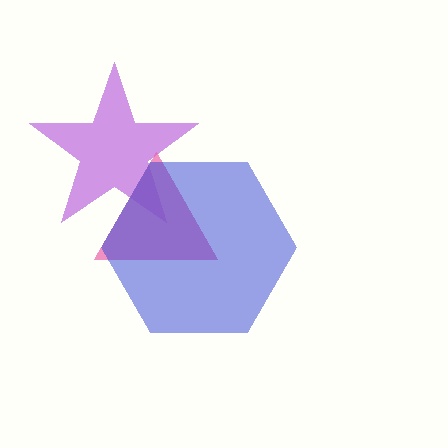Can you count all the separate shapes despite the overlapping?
Yes, there are 3 separate shapes.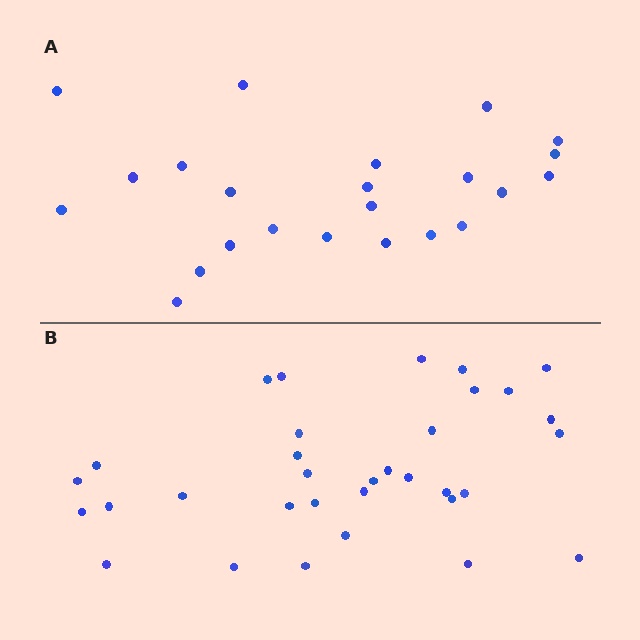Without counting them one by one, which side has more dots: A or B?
Region B (the bottom region) has more dots.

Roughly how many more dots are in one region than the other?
Region B has roughly 10 or so more dots than region A.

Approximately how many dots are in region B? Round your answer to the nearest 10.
About 30 dots. (The exact count is 33, which rounds to 30.)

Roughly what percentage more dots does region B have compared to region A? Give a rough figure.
About 45% more.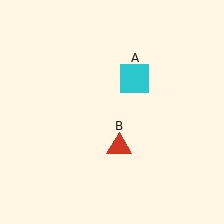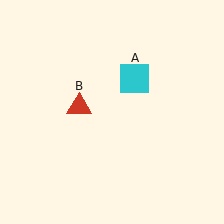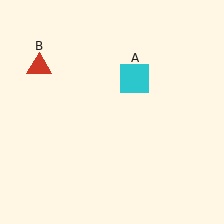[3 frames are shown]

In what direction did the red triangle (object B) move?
The red triangle (object B) moved up and to the left.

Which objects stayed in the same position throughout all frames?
Cyan square (object A) remained stationary.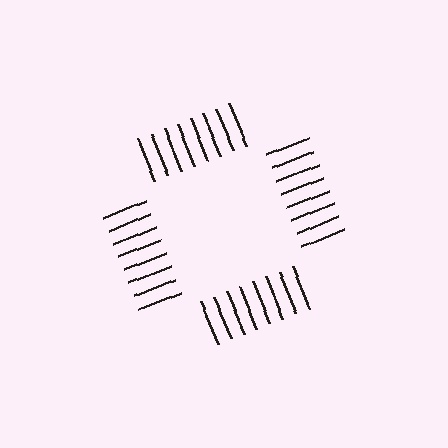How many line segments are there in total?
32 — 8 along each of the 4 edges.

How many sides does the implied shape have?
4 sides — the line-ends trace a square.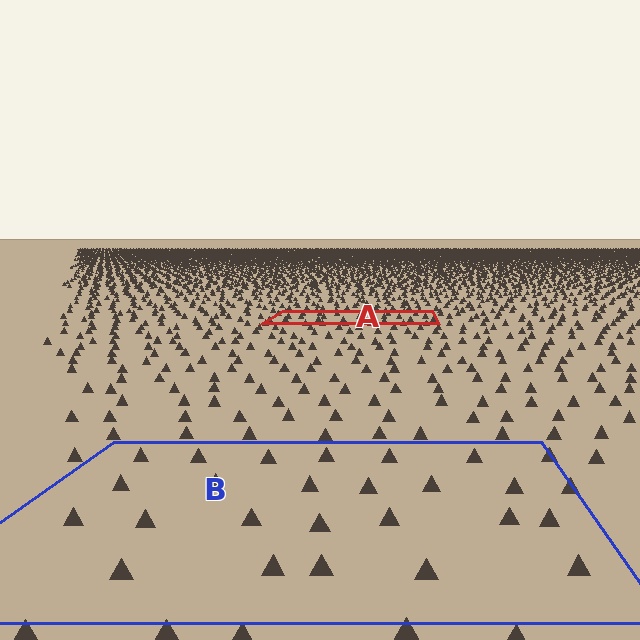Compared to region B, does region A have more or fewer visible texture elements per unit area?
Region A has more texture elements per unit area — they are packed more densely because it is farther away.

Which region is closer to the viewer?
Region B is closer. The texture elements there are larger and more spread out.